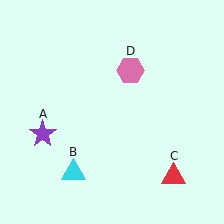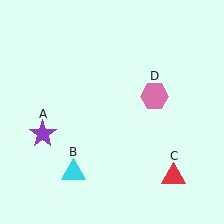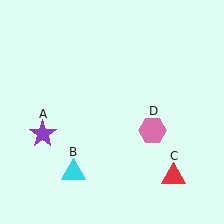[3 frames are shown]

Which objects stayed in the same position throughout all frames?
Purple star (object A) and cyan triangle (object B) and red triangle (object C) remained stationary.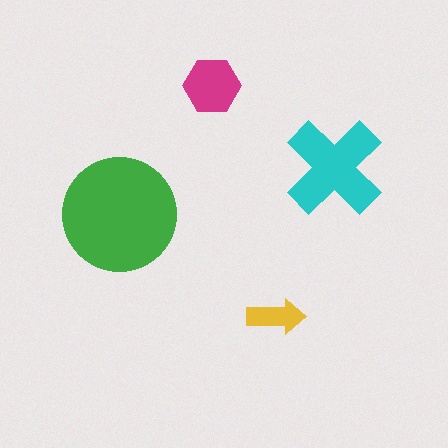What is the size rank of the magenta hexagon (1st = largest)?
3rd.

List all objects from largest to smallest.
The green circle, the cyan cross, the magenta hexagon, the yellow arrow.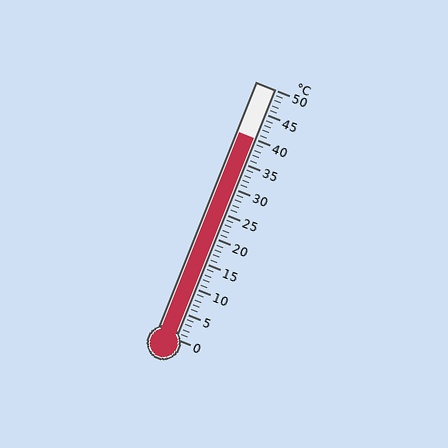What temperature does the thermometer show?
The thermometer shows approximately 40°C.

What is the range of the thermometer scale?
The thermometer scale ranges from 0°C to 50°C.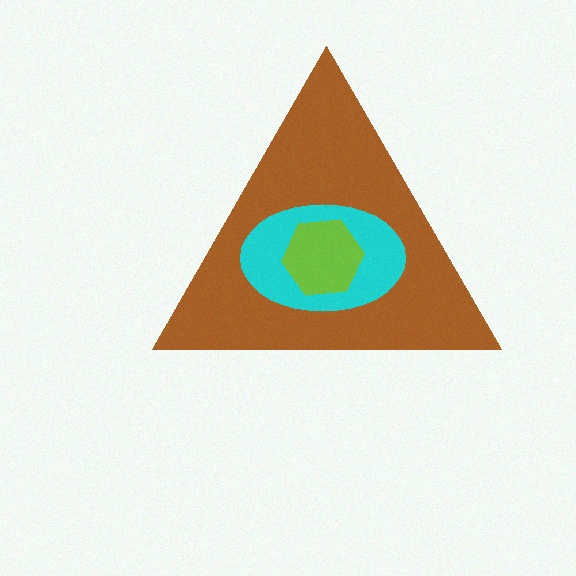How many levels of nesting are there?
3.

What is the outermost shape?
The brown triangle.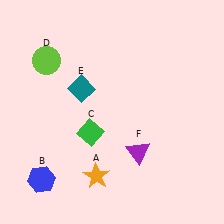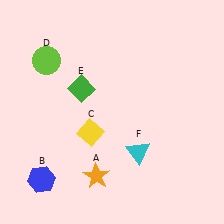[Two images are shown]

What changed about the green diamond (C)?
In Image 1, C is green. In Image 2, it changed to yellow.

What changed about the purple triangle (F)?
In Image 1, F is purple. In Image 2, it changed to cyan.